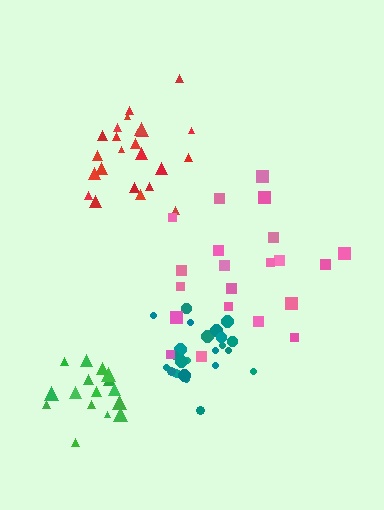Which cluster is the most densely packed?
Teal.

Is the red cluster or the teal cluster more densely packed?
Teal.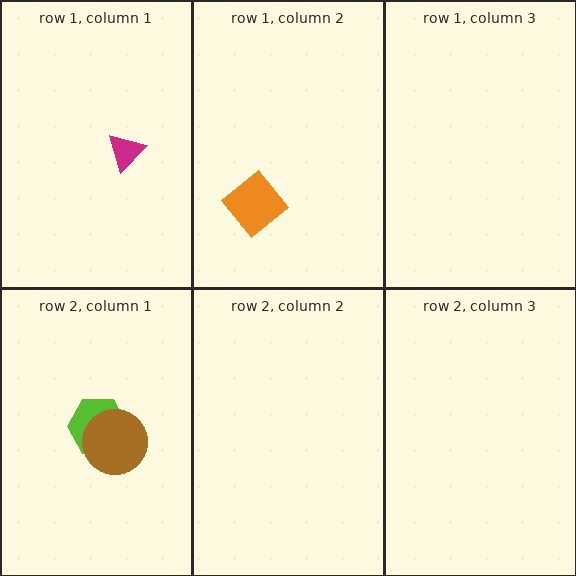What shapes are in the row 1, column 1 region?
The magenta triangle.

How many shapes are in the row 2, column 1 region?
2.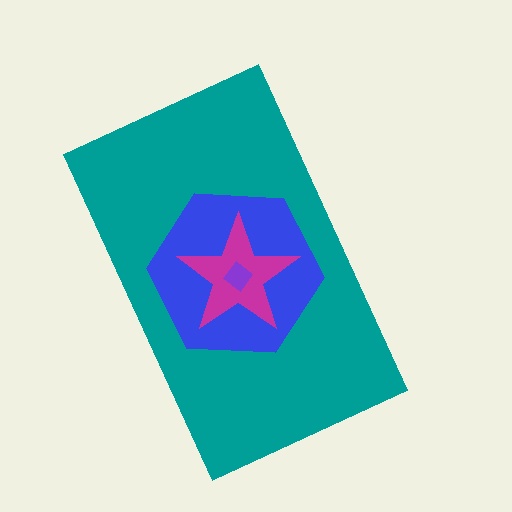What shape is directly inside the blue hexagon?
The magenta star.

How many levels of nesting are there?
4.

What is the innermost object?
The purple diamond.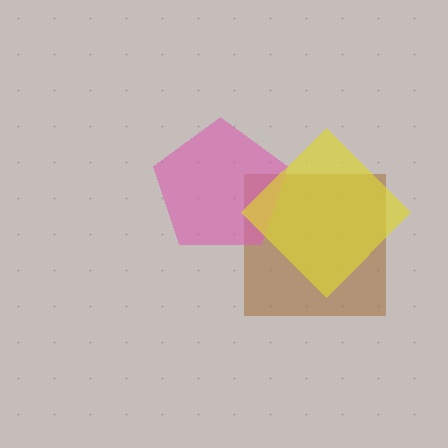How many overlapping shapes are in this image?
There are 3 overlapping shapes in the image.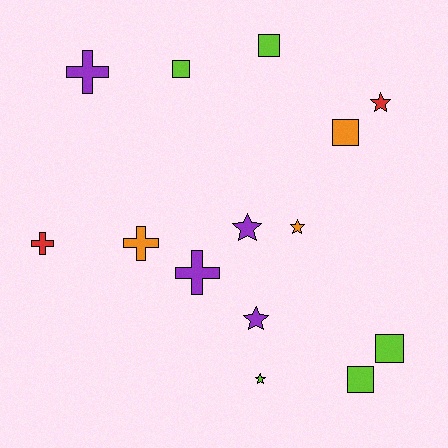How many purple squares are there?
There are no purple squares.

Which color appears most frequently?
Lime, with 5 objects.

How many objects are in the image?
There are 14 objects.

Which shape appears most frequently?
Star, with 5 objects.